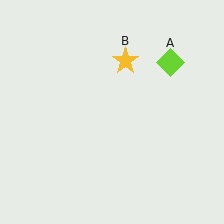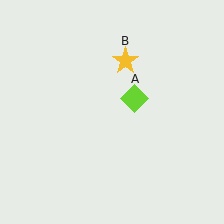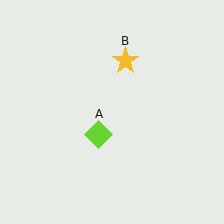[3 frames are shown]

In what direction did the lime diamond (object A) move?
The lime diamond (object A) moved down and to the left.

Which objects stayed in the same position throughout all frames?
Yellow star (object B) remained stationary.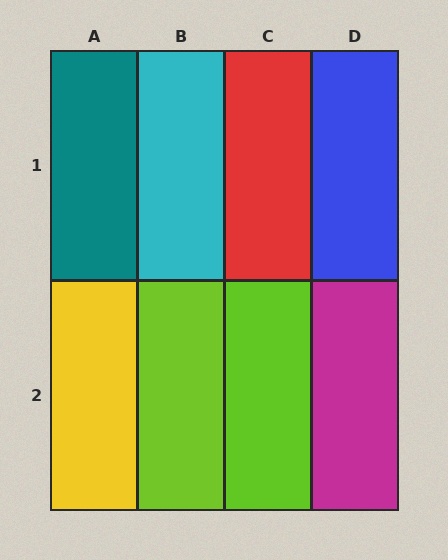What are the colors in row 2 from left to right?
Yellow, lime, lime, magenta.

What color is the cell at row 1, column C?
Red.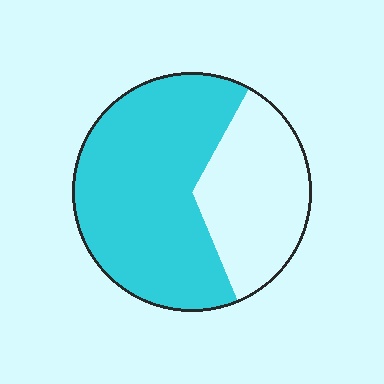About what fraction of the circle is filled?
About five eighths (5/8).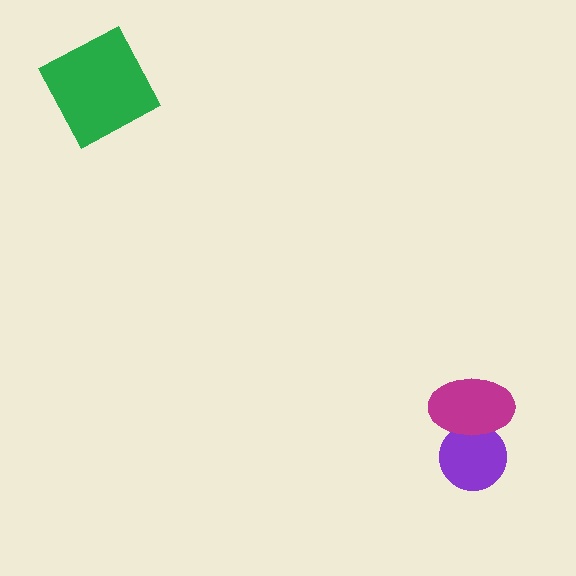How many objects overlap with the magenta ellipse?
1 object overlaps with the magenta ellipse.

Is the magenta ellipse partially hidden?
No, no other shape covers it.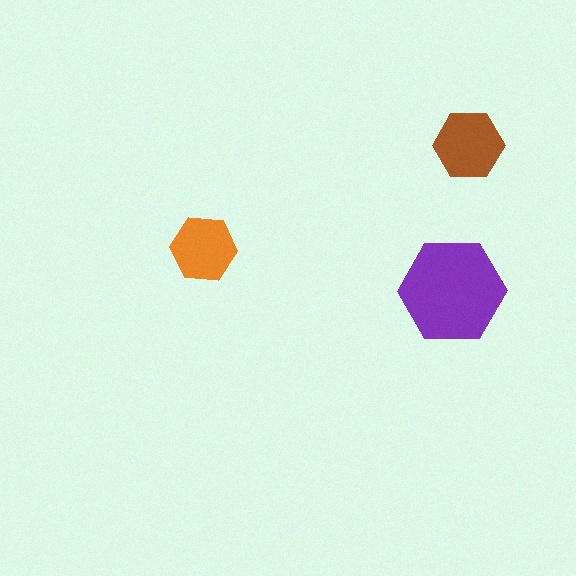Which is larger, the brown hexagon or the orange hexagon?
The brown one.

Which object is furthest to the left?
The orange hexagon is leftmost.